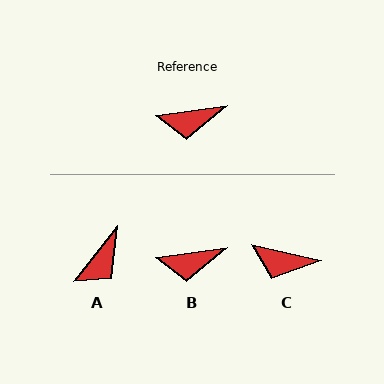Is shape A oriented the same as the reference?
No, it is off by about 44 degrees.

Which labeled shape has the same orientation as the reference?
B.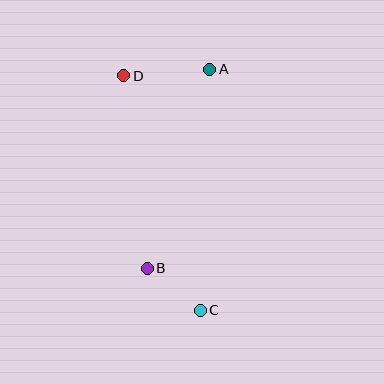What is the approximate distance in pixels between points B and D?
The distance between B and D is approximately 194 pixels.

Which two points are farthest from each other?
Points C and D are farthest from each other.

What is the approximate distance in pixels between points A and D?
The distance between A and D is approximately 86 pixels.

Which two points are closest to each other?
Points B and C are closest to each other.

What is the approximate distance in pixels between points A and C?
The distance between A and C is approximately 241 pixels.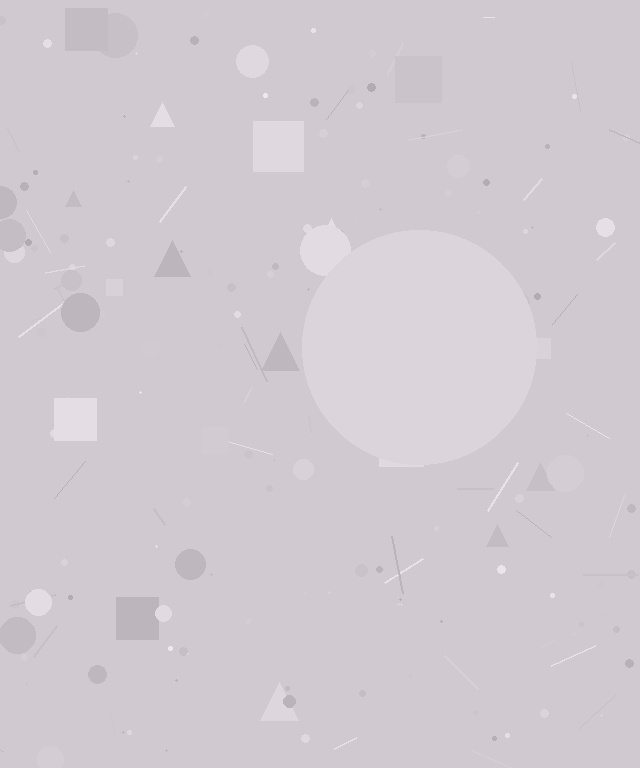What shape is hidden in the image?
A circle is hidden in the image.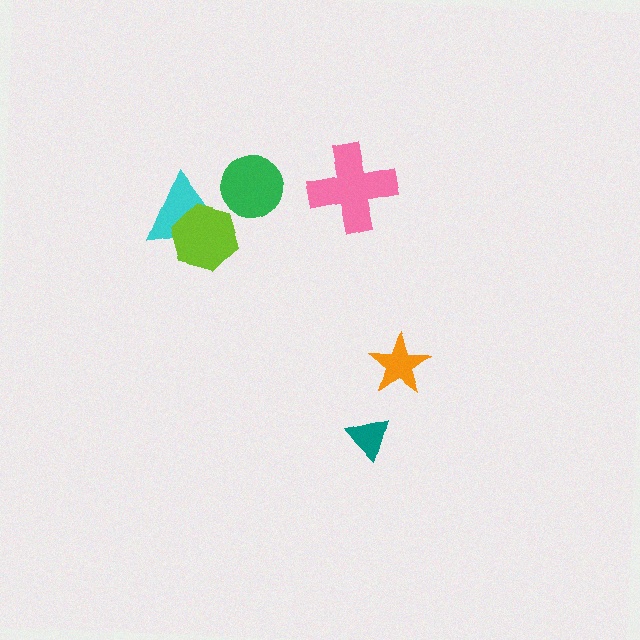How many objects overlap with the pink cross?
0 objects overlap with the pink cross.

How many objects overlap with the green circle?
0 objects overlap with the green circle.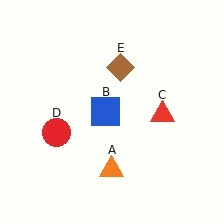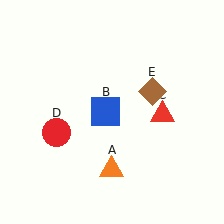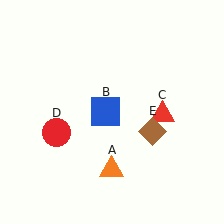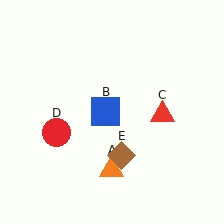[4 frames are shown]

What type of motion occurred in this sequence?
The brown diamond (object E) rotated clockwise around the center of the scene.